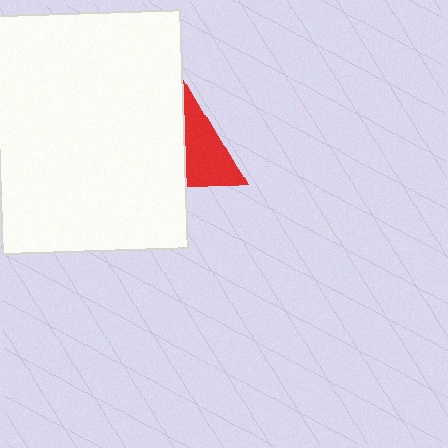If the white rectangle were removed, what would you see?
You would see the complete red triangle.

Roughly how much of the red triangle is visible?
A small part of it is visible (roughly 44%).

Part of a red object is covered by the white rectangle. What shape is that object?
It is a triangle.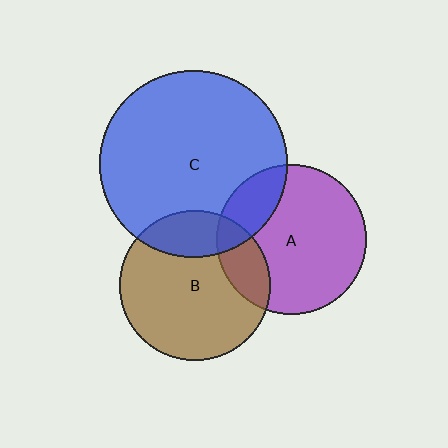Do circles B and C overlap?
Yes.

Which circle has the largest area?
Circle C (blue).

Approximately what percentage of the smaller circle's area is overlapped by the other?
Approximately 20%.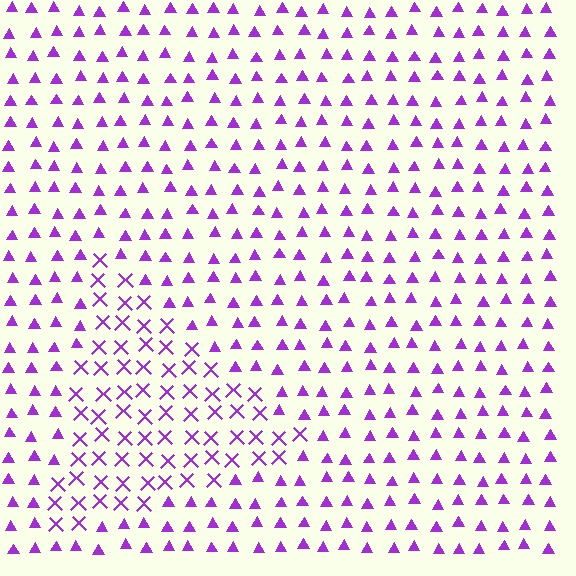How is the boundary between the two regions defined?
The boundary is defined by a change in element shape: X marks inside vs. triangles outside. All elements share the same color and spacing.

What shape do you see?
I see a triangle.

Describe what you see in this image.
The image is filled with small purple elements arranged in a uniform grid. A triangle-shaped region contains X marks, while the surrounding area contains triangles. The boundary is defined purely by the change in element shape.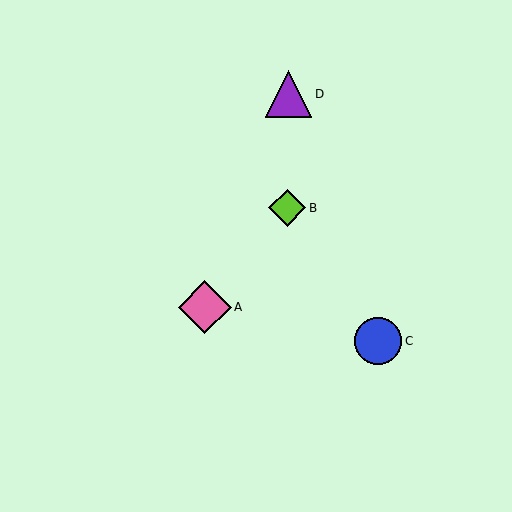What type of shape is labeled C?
Shape C is a blue circle.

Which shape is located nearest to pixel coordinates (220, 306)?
The pink diamond (labeled A) at (205, 307) is nearest to that location.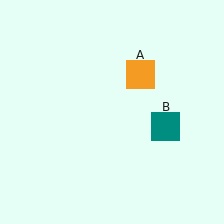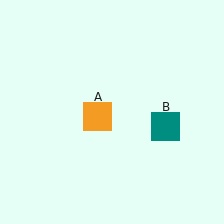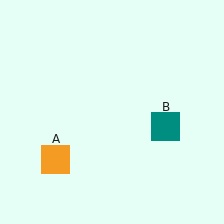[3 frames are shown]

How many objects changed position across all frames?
1 object changed position: orange square (object A).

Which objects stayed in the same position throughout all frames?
Teal square (object B) remained stationary.